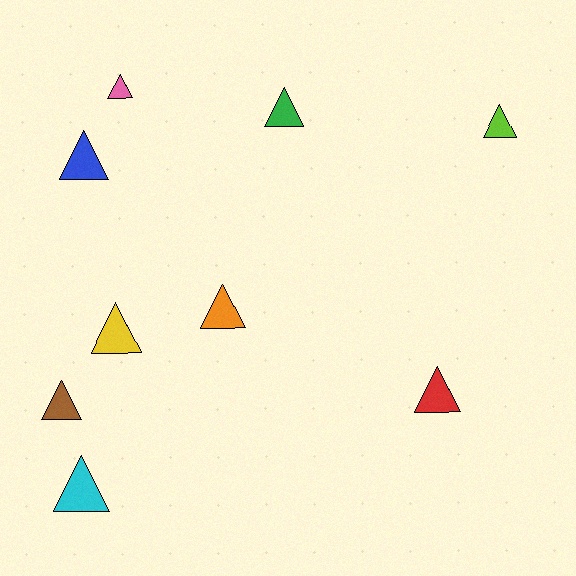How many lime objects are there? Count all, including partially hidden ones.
There is 1 lime object.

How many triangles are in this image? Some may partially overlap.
There are 9 triangles.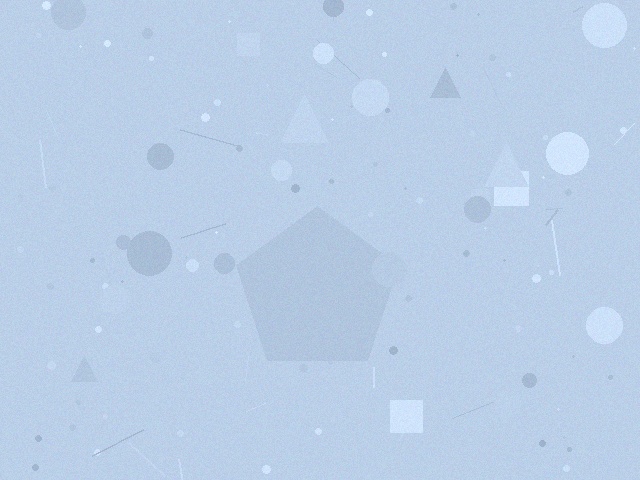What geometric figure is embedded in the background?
A pentagon is embedded in the background.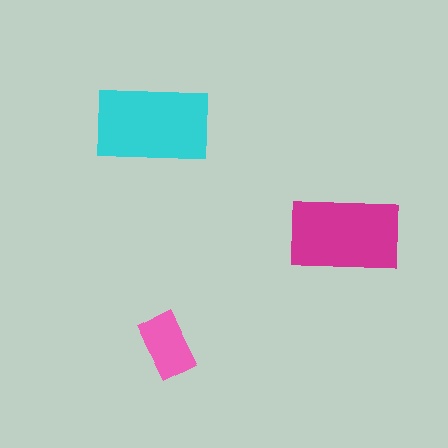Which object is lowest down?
The pink rectangle is bottommost.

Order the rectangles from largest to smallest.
the cyan one, the magenta one, the pink one.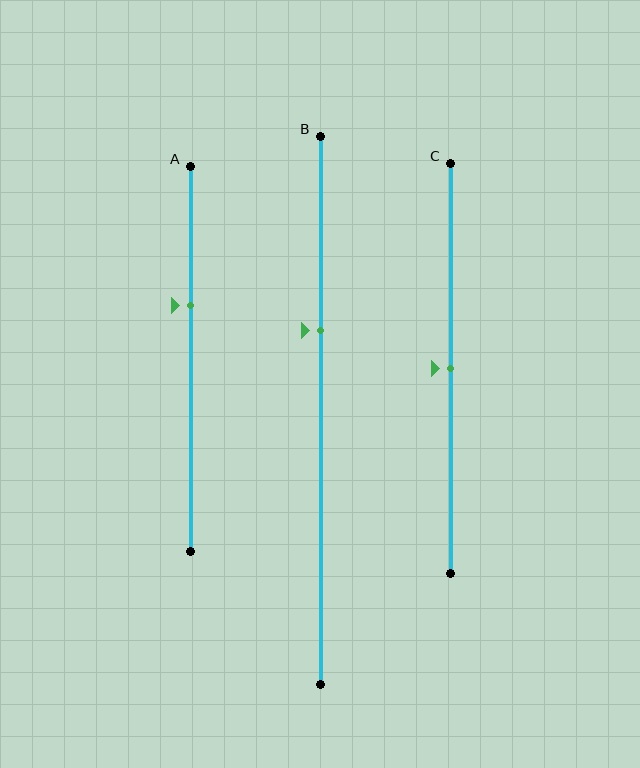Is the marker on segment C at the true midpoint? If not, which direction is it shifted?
Yes, the marker on segment C is at the true midpoint.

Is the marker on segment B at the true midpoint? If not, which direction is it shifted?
No, the marker on segment B is shifted upward by about 15% of the segment length.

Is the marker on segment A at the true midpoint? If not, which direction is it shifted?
No, the marker on segment A is shifted upward by about 14% of the segment length.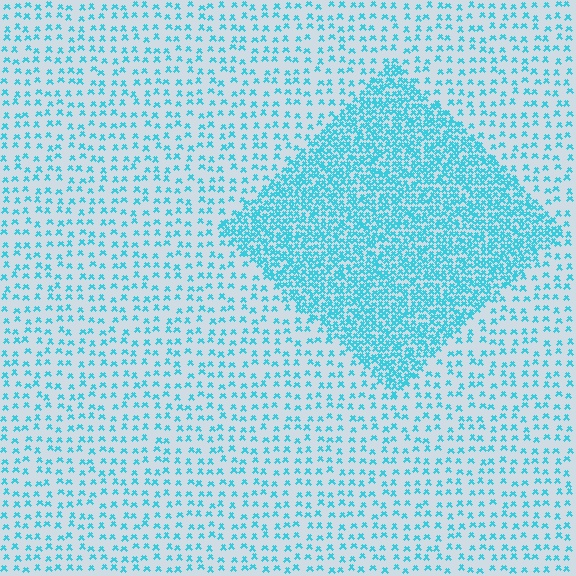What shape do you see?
I see a diamond.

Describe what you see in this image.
The image contains small cyan elements arranged at two different densities. A diamond-shaped region is visible where the elements are more densely packed than the surrounding area.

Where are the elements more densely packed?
The elements are more densely packed inside the diamond boundary.